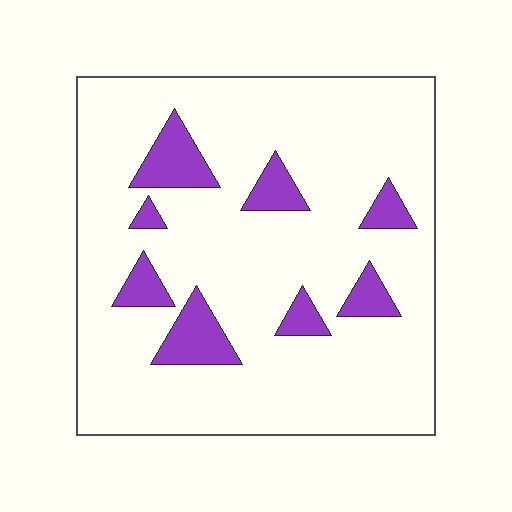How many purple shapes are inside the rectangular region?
8.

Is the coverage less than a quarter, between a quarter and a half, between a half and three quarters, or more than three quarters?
Less than a quarter.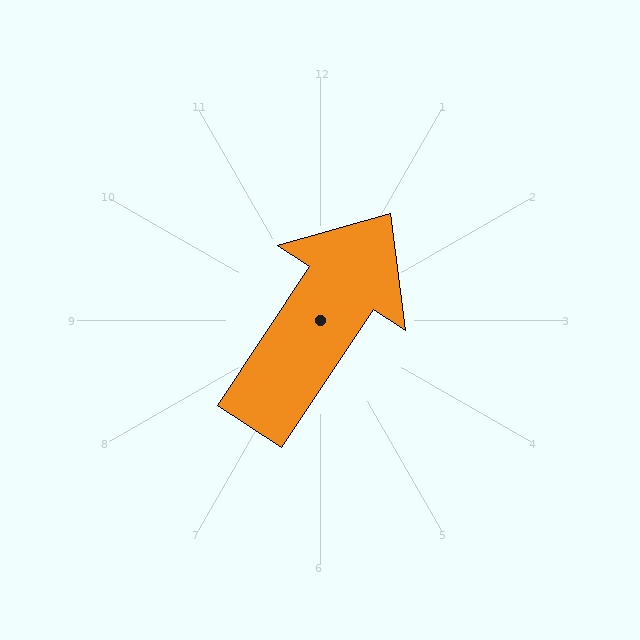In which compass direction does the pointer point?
Northeast.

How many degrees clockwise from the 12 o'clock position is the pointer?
Approximately 33 degrees.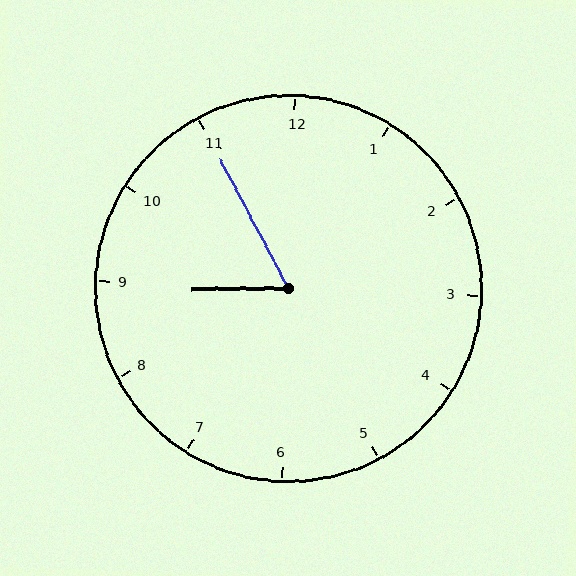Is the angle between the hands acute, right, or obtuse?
It is acute.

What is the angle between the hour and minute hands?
Approximately 62 degrees.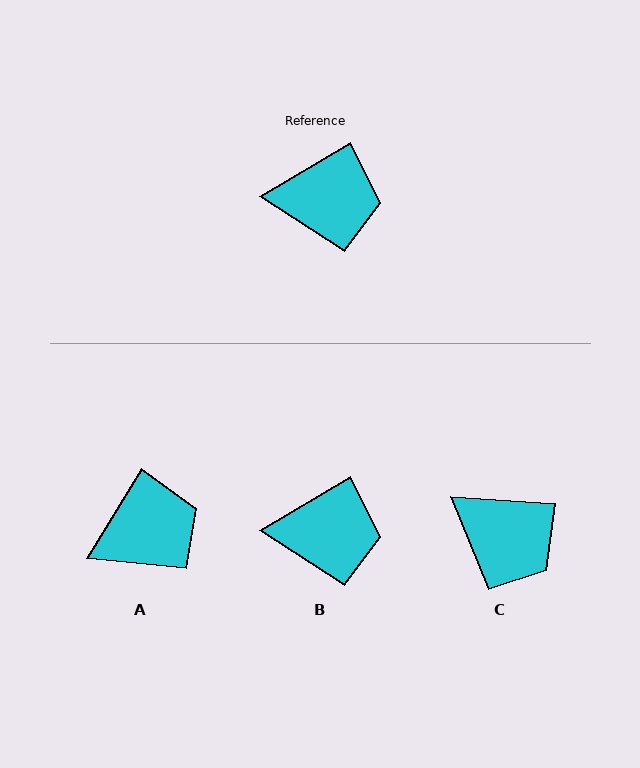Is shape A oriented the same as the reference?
No, it is off by about 27 degrees.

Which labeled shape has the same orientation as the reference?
B.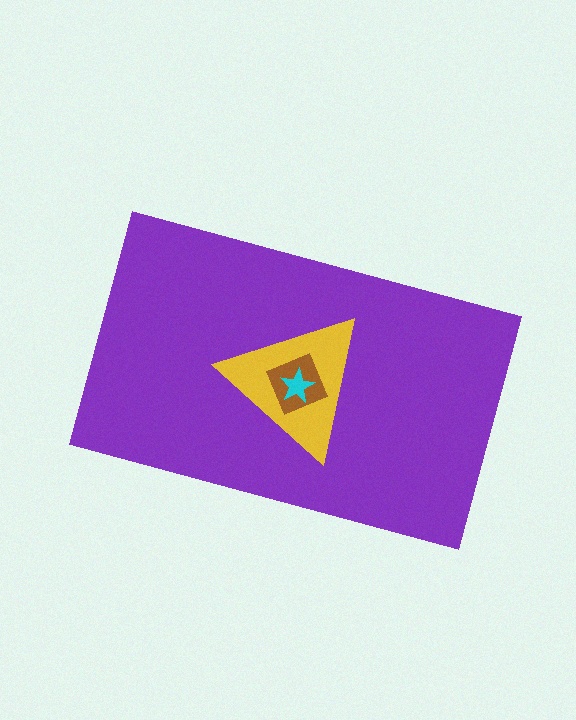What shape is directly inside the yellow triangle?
The brown diamond.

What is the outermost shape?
The purple rectangle.